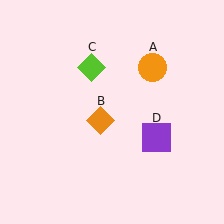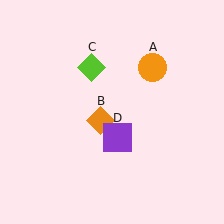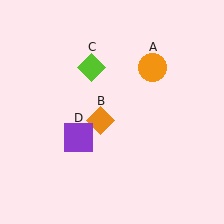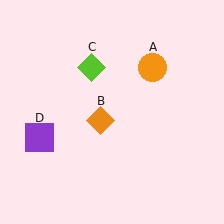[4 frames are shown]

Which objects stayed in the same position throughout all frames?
Orange circle (object A) and orange diamond (object B) and lime diamond (object C) remained stationary.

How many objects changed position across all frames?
1 object changed position: purple square (object D).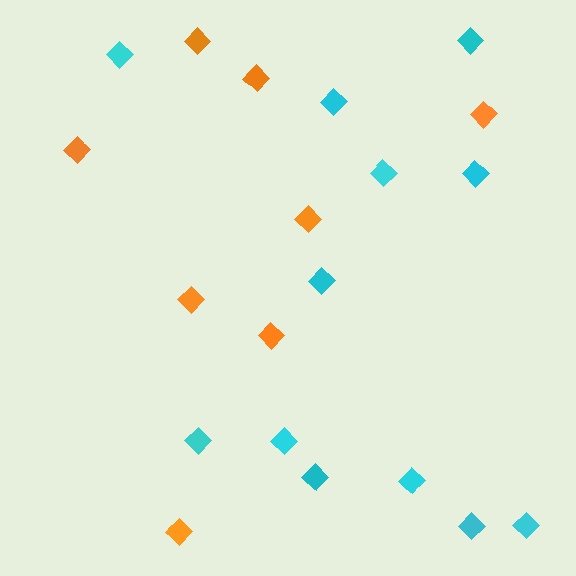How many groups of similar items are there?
There are 2 groups: one group of cyan diamonds (12) and one group of orange diamonds (8).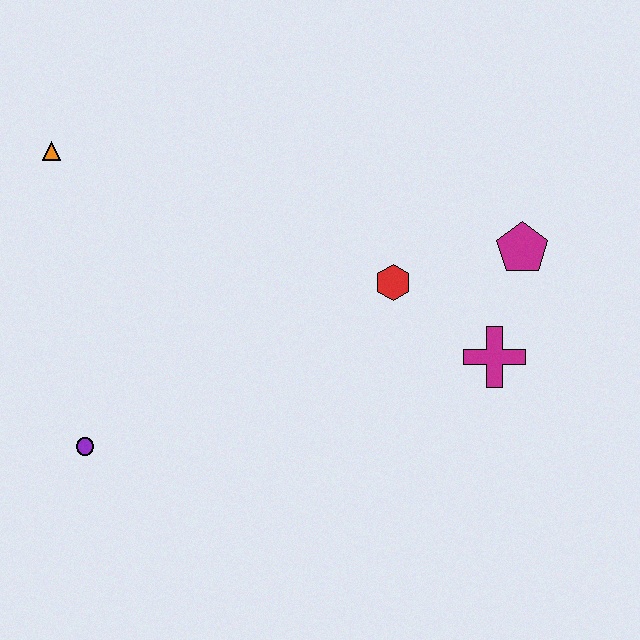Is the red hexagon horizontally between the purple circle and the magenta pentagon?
Yes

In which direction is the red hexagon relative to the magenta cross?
The red hexagon is to the left of the magenta cross.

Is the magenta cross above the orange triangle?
No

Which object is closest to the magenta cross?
The magenta pentagon is closest to the magenta cross.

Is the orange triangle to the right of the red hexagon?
No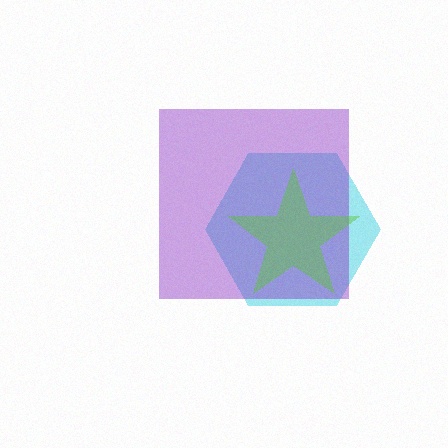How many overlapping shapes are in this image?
There are 3 overlapping shapes in the image.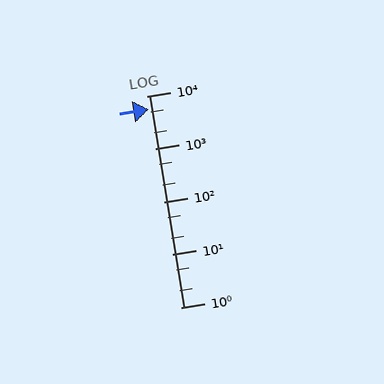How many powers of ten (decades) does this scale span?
The scale spans 4 decades, from 1 to 10000.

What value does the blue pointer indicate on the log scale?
The pointer indicates approximately 5600.